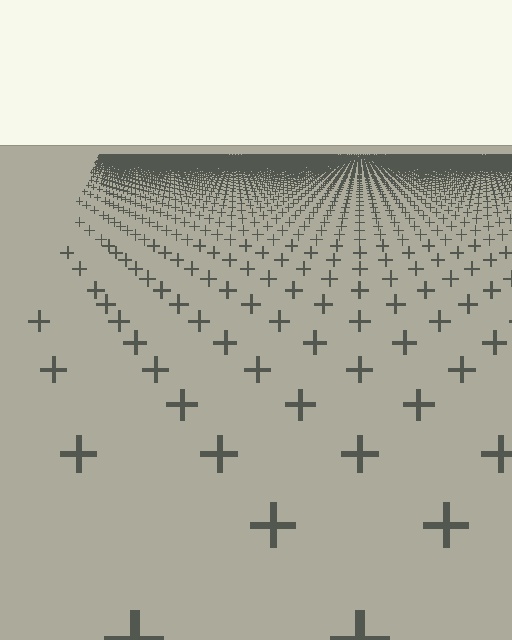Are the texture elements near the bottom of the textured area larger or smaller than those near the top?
Larger. Near the bottom, elements are closer to the viewer and appear at a bigger on-screen size.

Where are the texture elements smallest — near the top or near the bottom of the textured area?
Near the top.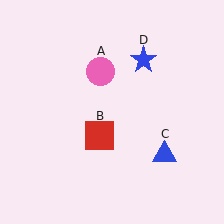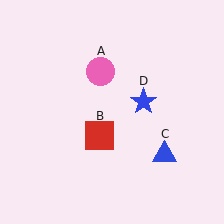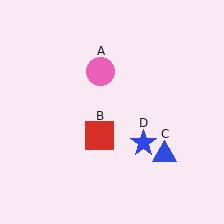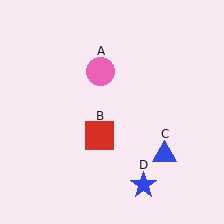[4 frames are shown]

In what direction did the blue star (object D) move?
The blue star (object D) moved down.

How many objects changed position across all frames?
1 object changed position: blue star (object D).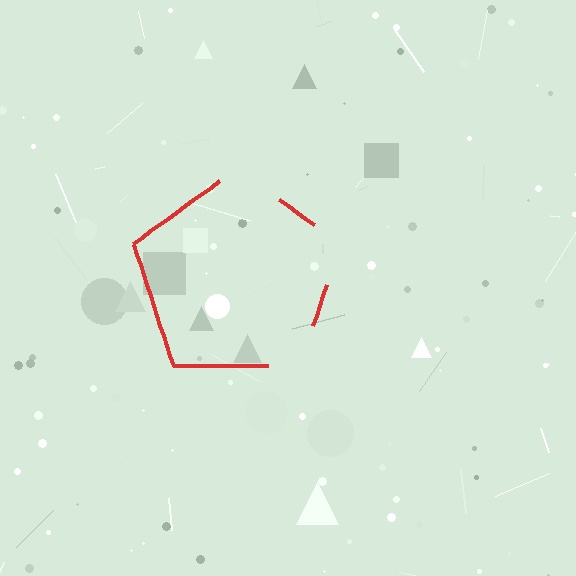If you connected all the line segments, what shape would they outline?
They would outline a pentagon.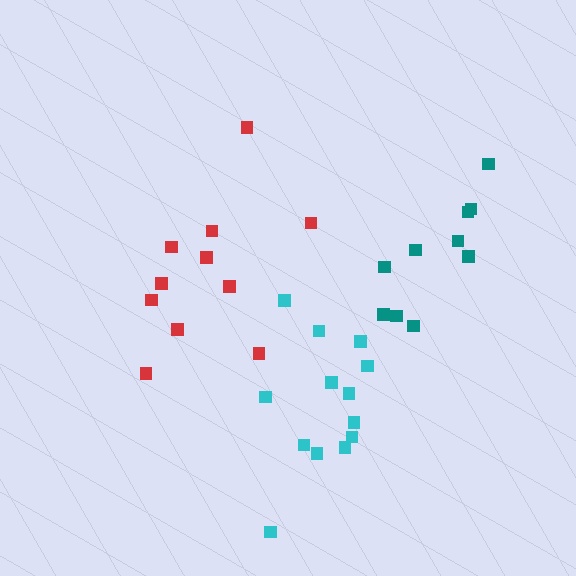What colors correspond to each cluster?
The clusters are colored: cyan, red, teal.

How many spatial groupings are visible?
There are 3 spatial groupings.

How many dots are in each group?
Group 1: 13 dots, Group 2: 11 dots, Group 3: 10 dots (34 total).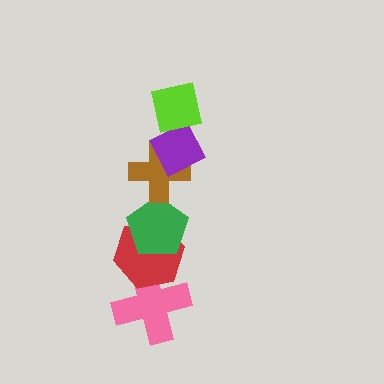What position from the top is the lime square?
The lime square is 1st from the top.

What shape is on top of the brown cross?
The purple diamond is on top of the brown cross.